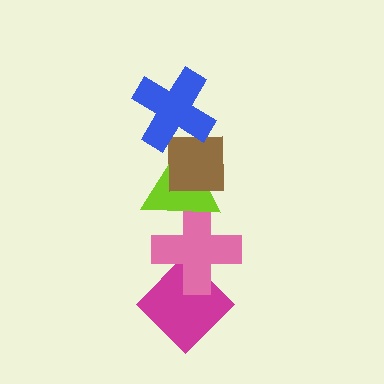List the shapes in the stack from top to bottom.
From top to bottom: the blue cross, the brown square, the lime triangle, the pink cross, the magenta diamond.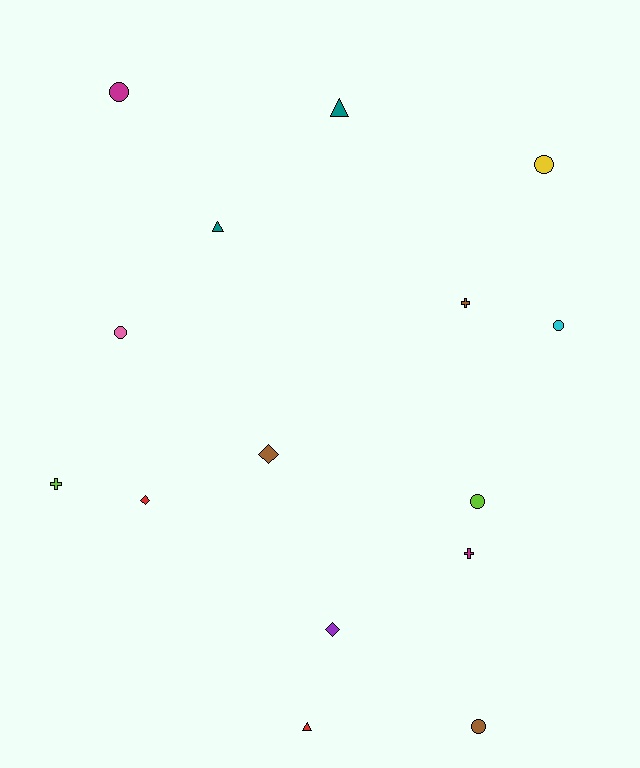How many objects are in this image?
There are 15 objects.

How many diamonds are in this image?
There are 3 diamonds.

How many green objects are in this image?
There are no green objects.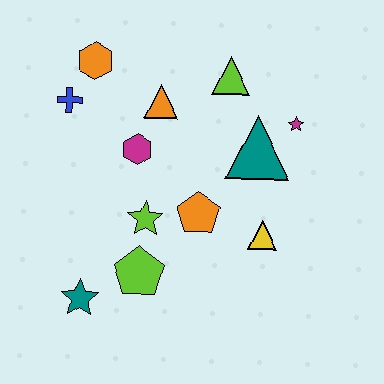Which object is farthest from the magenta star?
The teal star is farthest from the magenta star.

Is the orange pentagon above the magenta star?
No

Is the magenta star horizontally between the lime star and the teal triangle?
No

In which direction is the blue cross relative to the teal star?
The blue cross is above the teal star.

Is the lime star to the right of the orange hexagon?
Yes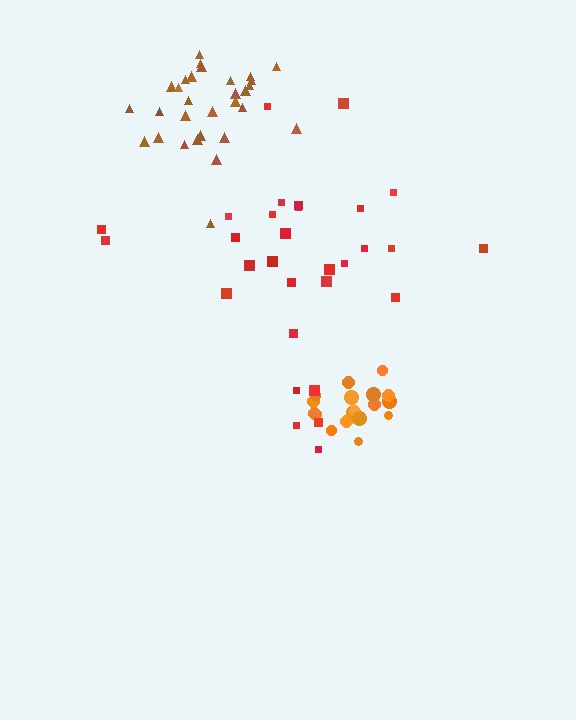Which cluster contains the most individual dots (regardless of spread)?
Red (30).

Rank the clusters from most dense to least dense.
orange, brown, red.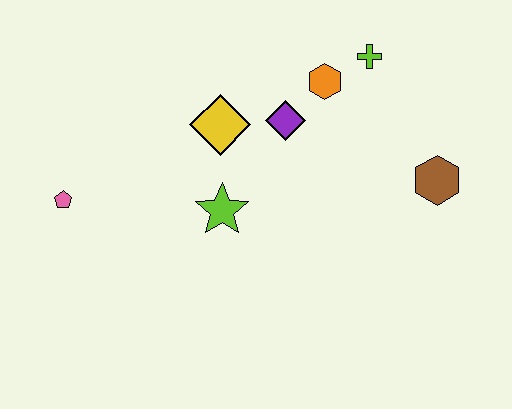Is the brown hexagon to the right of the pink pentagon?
Yes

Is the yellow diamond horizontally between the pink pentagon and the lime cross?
Yes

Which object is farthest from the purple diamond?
The pink pentagon is farthest from the purple diamond.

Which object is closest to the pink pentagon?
The lime star is closest to the pink pentagon.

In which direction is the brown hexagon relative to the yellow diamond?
The brown hexagon is to the right of the yellow diamond.